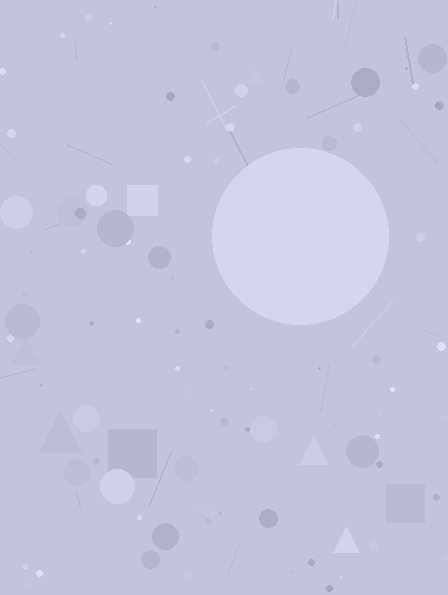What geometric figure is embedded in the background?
A circle is embedded in the background.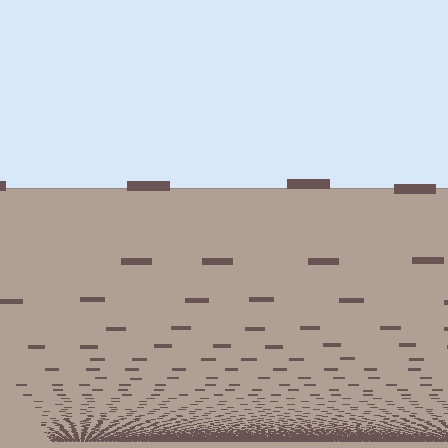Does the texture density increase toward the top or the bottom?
Density increases toward the bottom.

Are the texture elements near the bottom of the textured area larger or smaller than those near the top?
Smaller. The gradient is inverted — elements near the bottom are smaller and denser.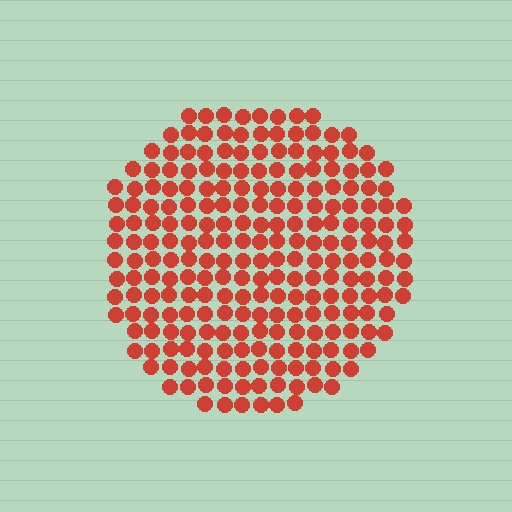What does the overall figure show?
The overall figure shows a circle.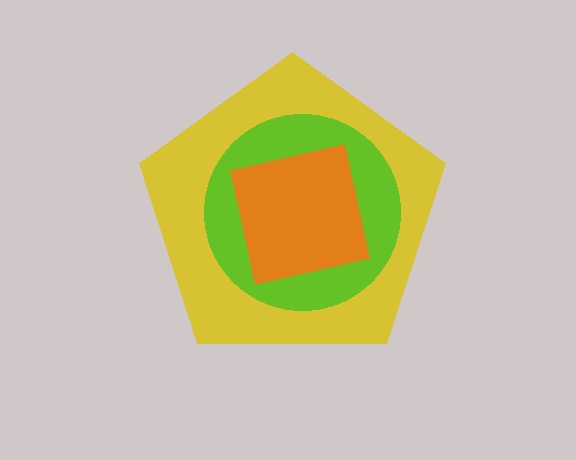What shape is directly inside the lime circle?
The orange square.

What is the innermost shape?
The orange square.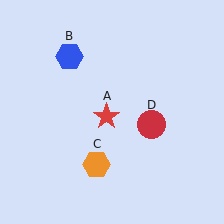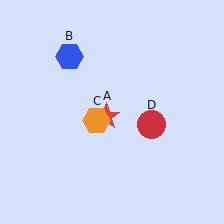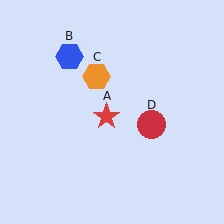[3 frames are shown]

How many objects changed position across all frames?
1 object changed position: orange hexagon (object C).